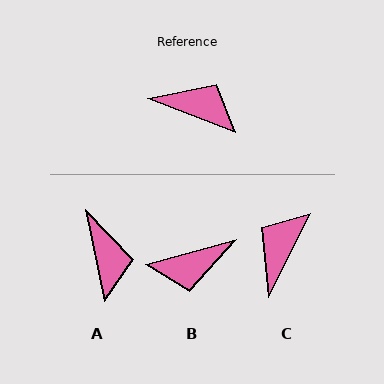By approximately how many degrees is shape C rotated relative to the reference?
Approximately 85 degrees counter-clockwise.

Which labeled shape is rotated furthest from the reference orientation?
B, about 143 degrees away.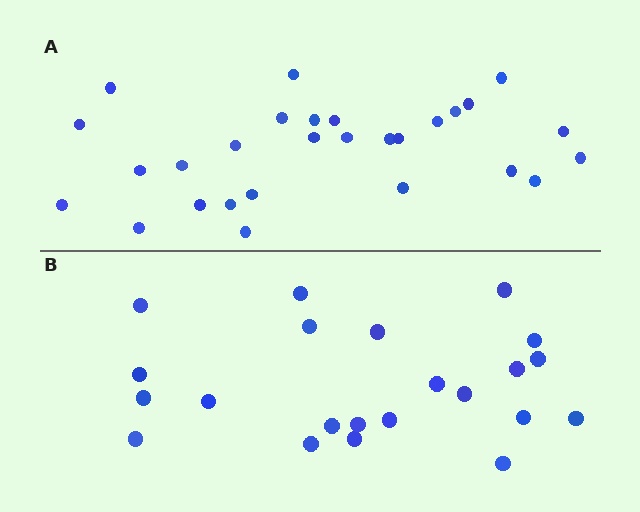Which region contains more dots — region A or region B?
Region A (the top region) has more dots.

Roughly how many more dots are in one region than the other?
Region A has about 6 more dots than region B.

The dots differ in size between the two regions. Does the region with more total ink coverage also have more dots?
No. Region B has more total ink coverage because its dots are larger, but region A actually contains more individual dots. Total area can be misleading — the number of items is what matters here.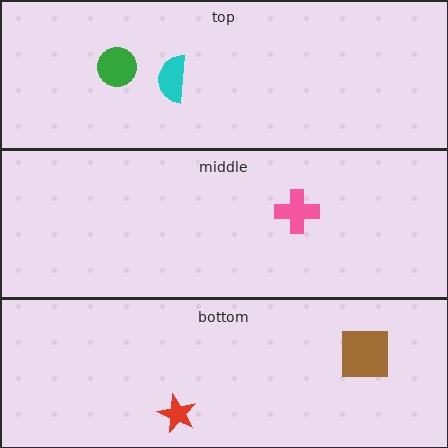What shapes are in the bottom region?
The brown square, the red star.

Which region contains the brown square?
The bottom region.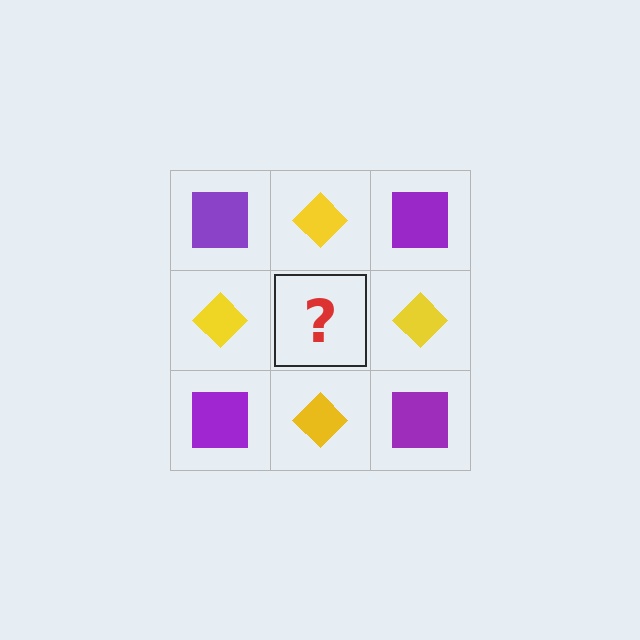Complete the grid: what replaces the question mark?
The question mark should be replaced with a purple square.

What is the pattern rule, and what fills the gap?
The rule is that it alternates purple square and yellow diamond in a checkerboard pattern. The gap should be filled with a purple square.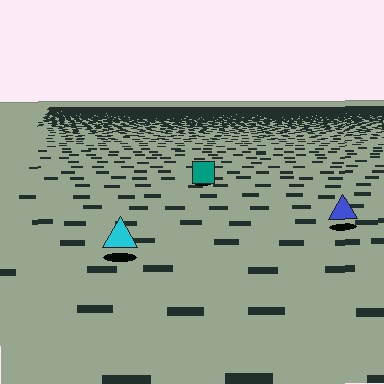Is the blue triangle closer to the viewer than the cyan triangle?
No. The cyan triangle is closer — you can tell from the texture gradient: the ground texture is coarser near it.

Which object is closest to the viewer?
The cyan triangle is closest. The texture marks near it are larger and more spread out.